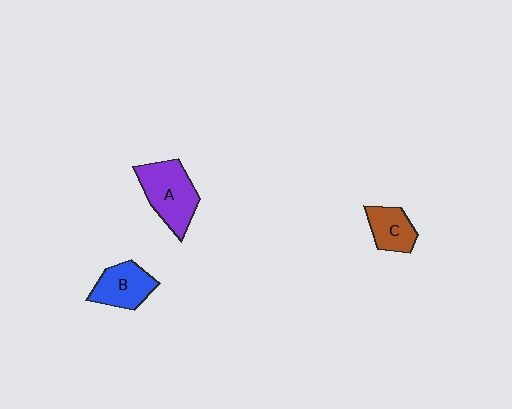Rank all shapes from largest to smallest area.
From largest to smallest: A (purple), B (blue), C (brown).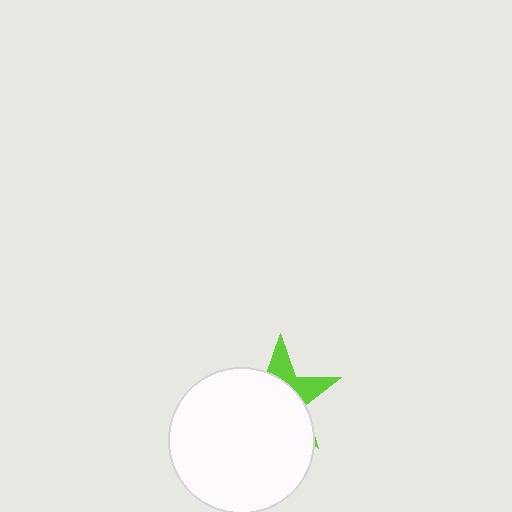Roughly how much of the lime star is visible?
A small part of it is visible (roughly 31%).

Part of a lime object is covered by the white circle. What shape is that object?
It is a star.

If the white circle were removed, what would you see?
You would see the complete lime star.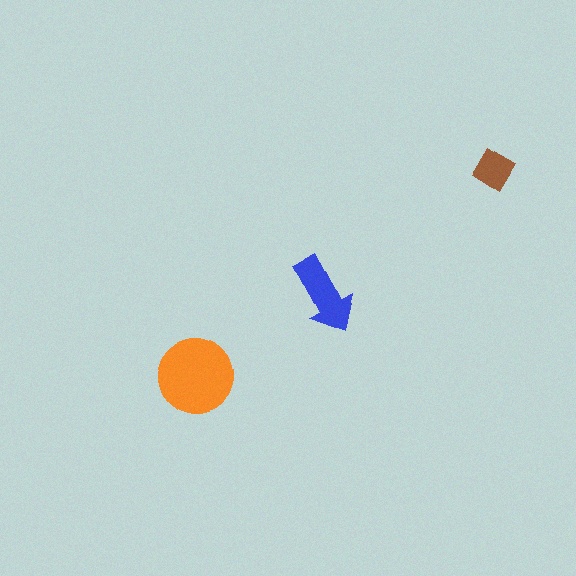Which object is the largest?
The orange circle.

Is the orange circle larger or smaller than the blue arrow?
Larger.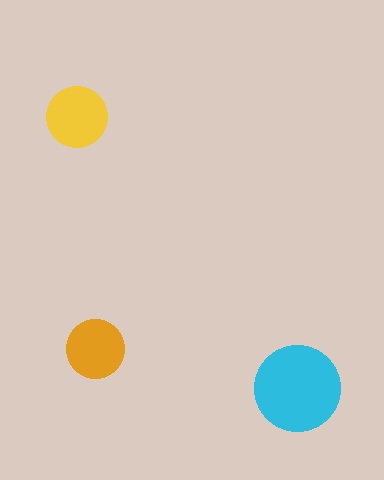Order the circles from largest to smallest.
the cyan one, the yellow one, the orange one.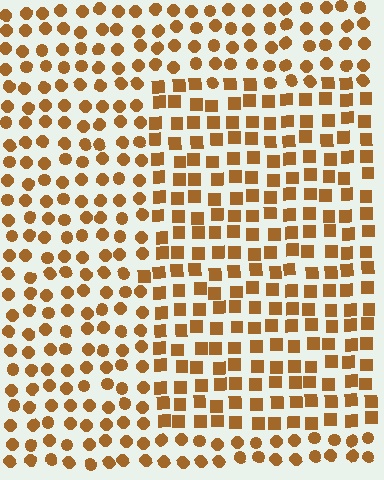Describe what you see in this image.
The image is filled with small brown elements arranged in a uniform grid. A rectangle-shaped region contains squares, while the surrounding area contains circles. The boundary is defined purely by the change in element shape.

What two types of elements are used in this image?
The image uses squares inside the rectangle region and circles outside it.